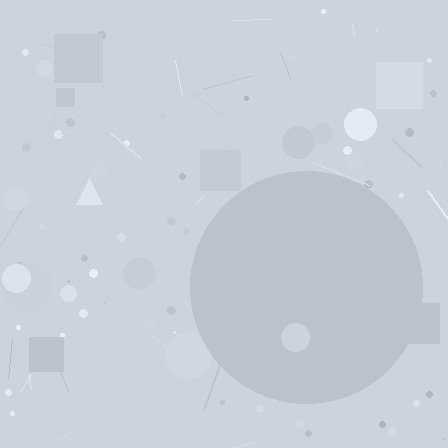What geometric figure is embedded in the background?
A circle is embedded in the background.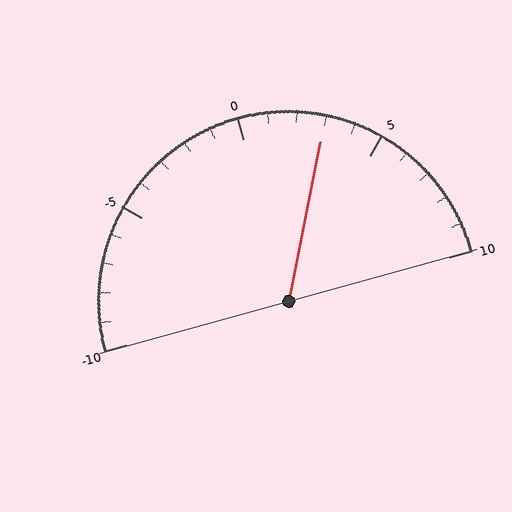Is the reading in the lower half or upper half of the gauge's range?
The reading is in the upper half of the range (-10 to 10).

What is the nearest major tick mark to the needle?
The nearest major tick mark is 5.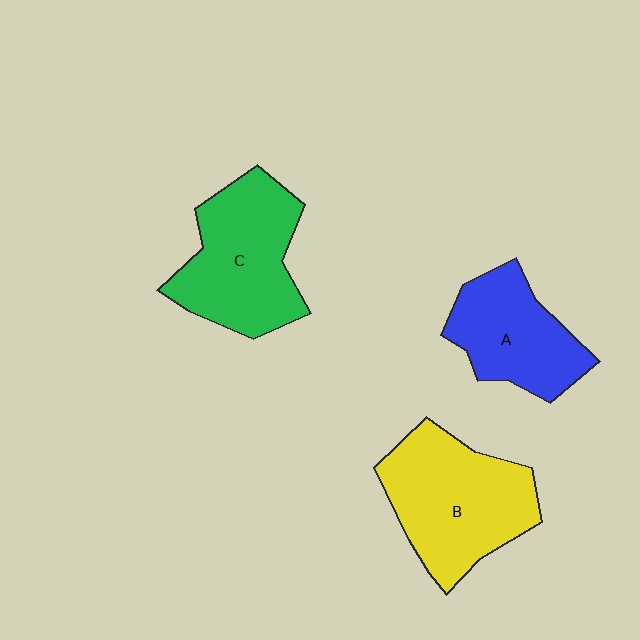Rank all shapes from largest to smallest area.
From largest to smallest: B (yellow), C (green), A (blue).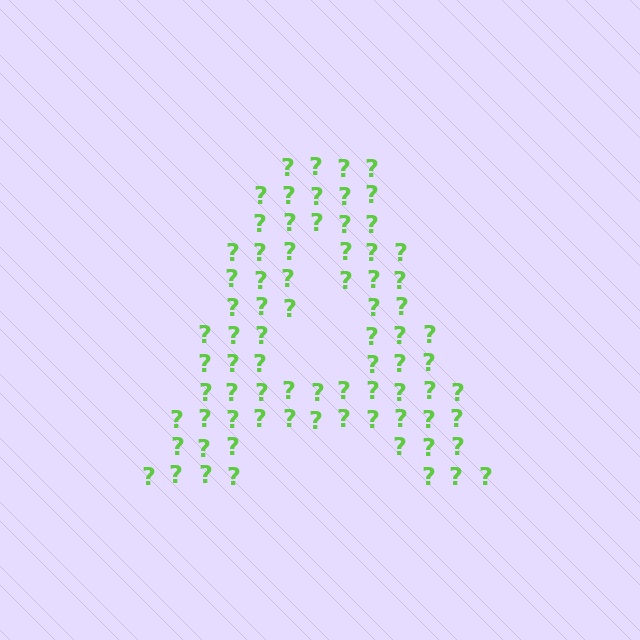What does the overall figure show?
The overall figure shows the letter A.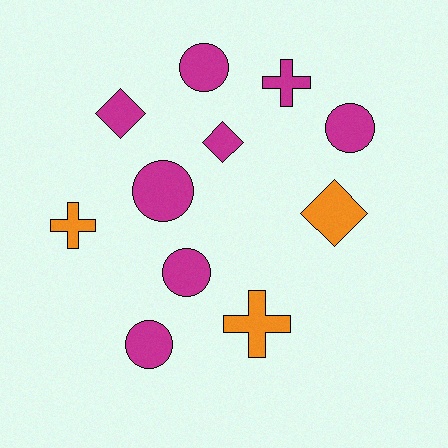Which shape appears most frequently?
Circle, with 5 objects.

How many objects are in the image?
There are 11 objects.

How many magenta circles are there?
There are 5 magenta circles.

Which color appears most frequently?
Magenta, with 8 objects.